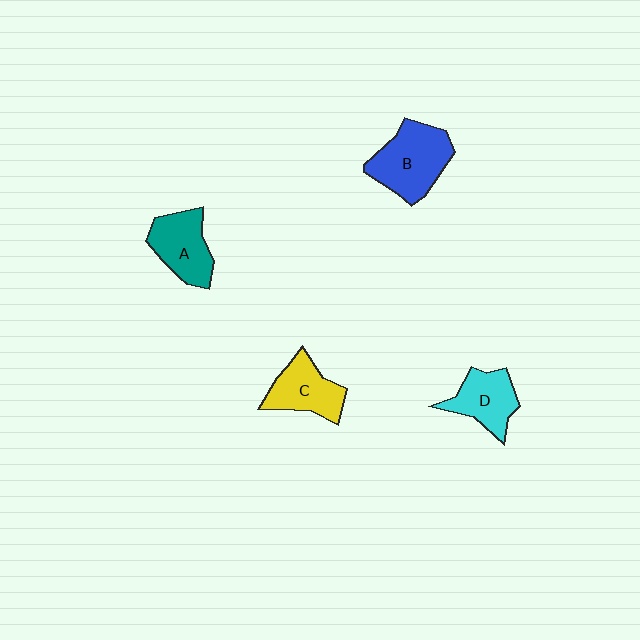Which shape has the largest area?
Shape B (blue).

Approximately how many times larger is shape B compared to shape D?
Approximately 1.4 times.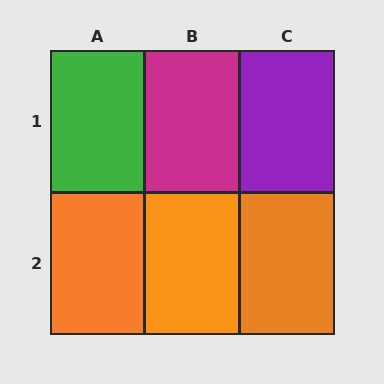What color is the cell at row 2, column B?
Orange.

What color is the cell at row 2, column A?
Orange.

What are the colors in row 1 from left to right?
Green, magenta, purple.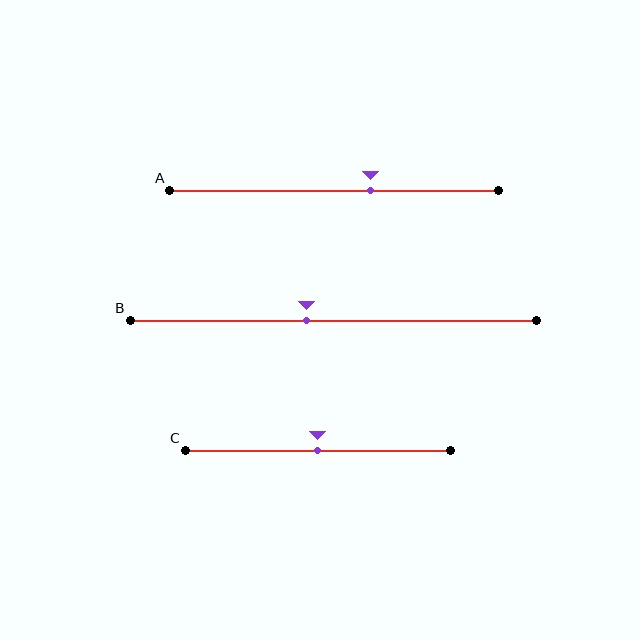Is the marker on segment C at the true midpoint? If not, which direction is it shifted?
Yes, the marker on segment C is at the true midpoint.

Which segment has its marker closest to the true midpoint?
Segment C has its marker closest to the true midpoint.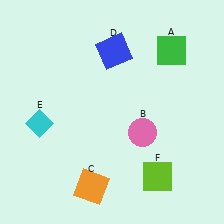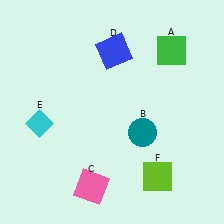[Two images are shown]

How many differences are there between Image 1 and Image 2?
There are 2 differences between the two images.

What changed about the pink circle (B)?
In Image 1, B is pink. In Image 2, it changed to teal.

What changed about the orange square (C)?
In Image 1, C is orange. In Image 2, it changed to pink.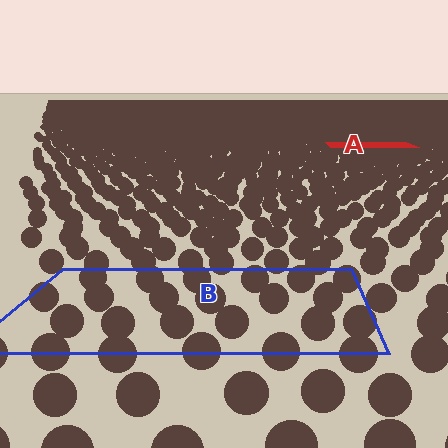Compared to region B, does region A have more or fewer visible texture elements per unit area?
Region A has more texture elements per unit area — they are packed more densely because it is farther away.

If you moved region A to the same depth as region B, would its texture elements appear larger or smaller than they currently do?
They would appear larger. At a closer depth, the same texture elements are projected at a bigger on-screen size.